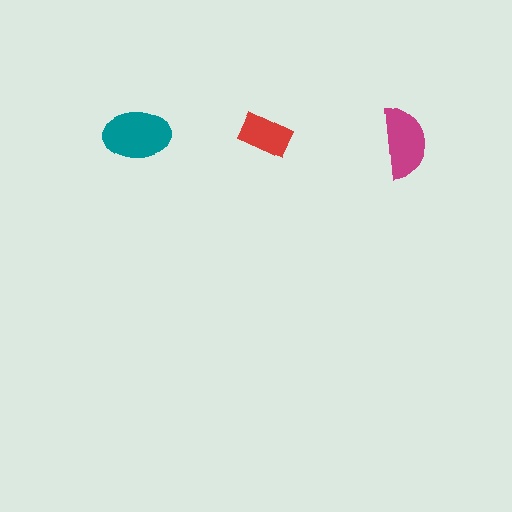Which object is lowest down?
The magenta semicircle is bottommost.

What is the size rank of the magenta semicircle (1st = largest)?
2nd.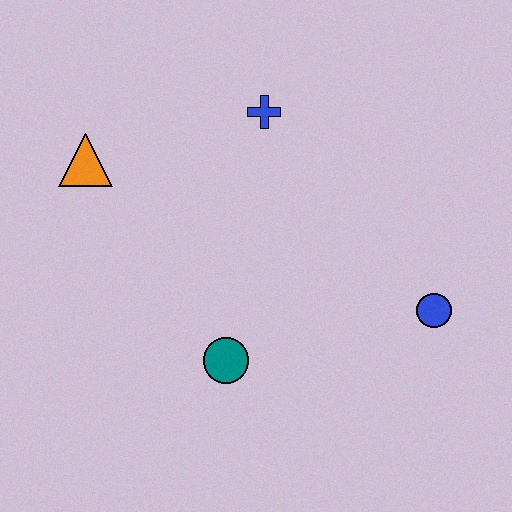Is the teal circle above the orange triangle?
No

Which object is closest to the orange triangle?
The blue cross is closest to the orange triangle.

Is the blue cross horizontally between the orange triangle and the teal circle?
No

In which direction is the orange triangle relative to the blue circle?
The orange triangle is to the left of the blue circle.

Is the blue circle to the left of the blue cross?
No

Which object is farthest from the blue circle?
The orange triangle is farthest from the blue circle.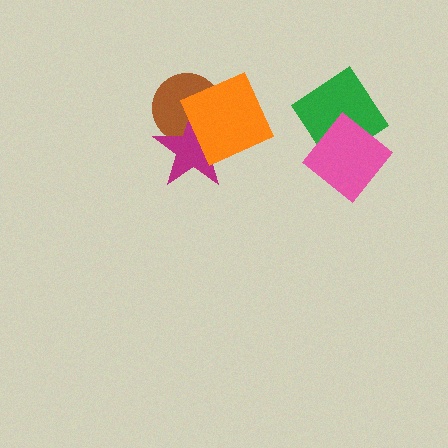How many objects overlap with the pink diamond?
1 object overlaps with the pink diamond.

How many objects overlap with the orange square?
2 objects overlap with the orange square.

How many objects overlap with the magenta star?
2 objects overlap with the magenta star.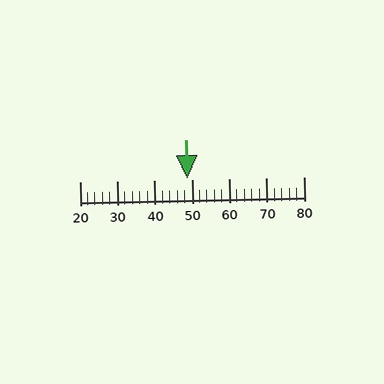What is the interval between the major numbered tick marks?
The major tick marks are spaced 10 units apart.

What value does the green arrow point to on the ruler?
The green arrow points to approximately 49.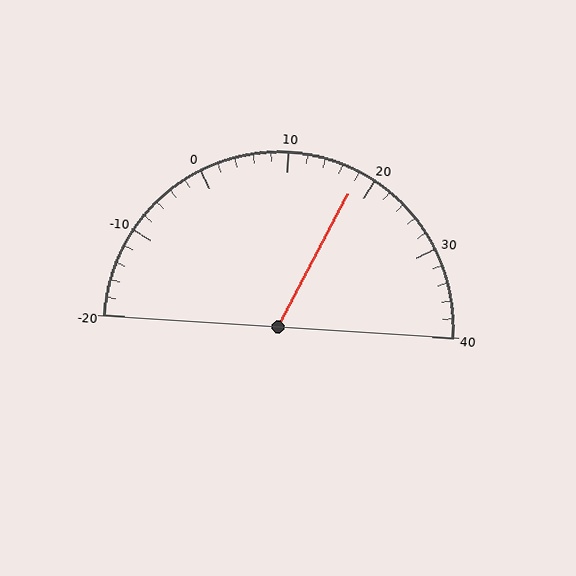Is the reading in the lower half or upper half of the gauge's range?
The reading is in the upper half of the range (-20 to 40).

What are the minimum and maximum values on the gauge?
The gauge ranges from -20 to 40.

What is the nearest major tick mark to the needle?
The nearest major tick mark is 20.